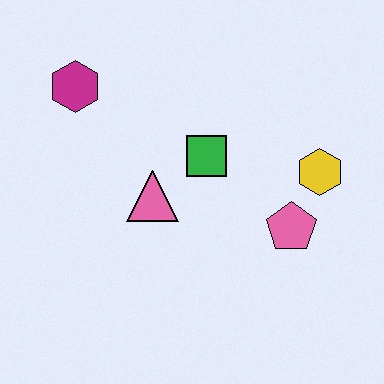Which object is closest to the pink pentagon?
The yellow hexagon is closest to the pink pentagon.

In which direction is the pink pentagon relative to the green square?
The pink pentagon is to the right of the green square.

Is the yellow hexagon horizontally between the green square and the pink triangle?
No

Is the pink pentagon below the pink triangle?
Yes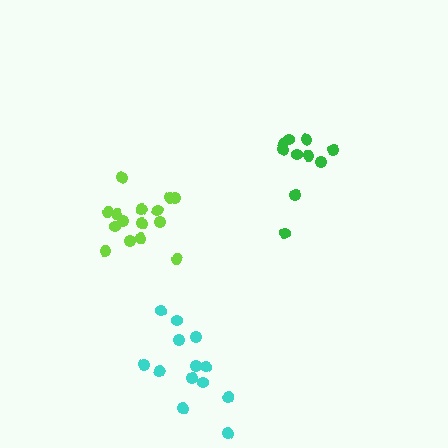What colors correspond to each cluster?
The clusters are colored: cyan, green, lime.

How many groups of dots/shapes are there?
There are 3 groups.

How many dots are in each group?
Group 1: 13 dots, Group 2: 10 dots, Group 3: 15 dots (38 total).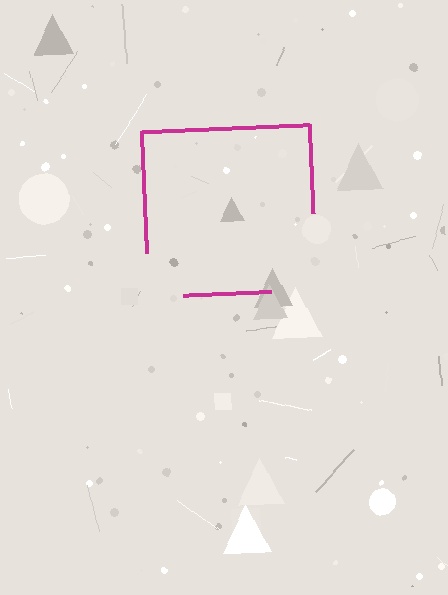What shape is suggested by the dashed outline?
The dashed outline suggests a square.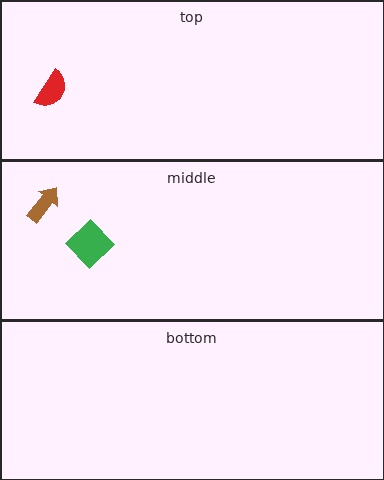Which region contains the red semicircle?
The top region.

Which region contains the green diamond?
The middle region.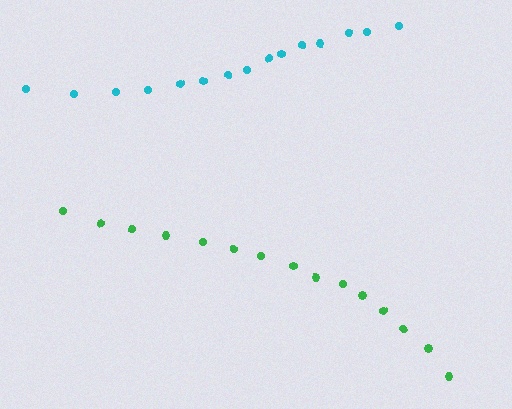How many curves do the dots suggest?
There are 2 distinct paths.